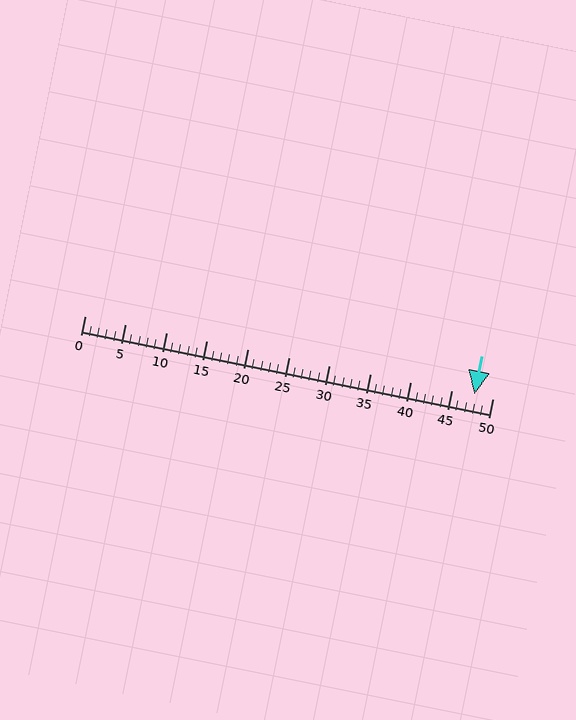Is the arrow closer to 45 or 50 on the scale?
The arrow is closer to 50.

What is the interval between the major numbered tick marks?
The major tick marks are spaced 5 units apart.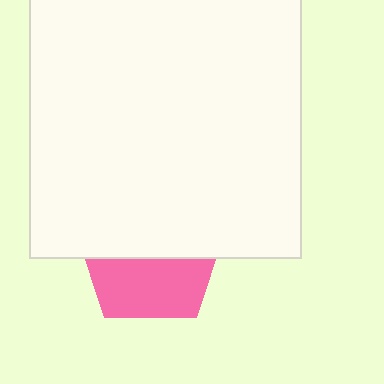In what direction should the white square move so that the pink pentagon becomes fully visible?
The white square should move up. That is the shortest direction to clear the overlap and leave the pink pentagon fully visible.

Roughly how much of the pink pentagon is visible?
A small part of it is visible (roughly 44%).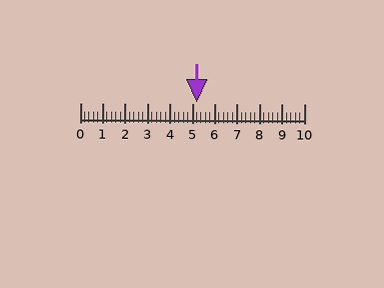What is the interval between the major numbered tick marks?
The major tick marks are spaced 1 units apart.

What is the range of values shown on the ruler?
The ruler shows values from 0 to 10.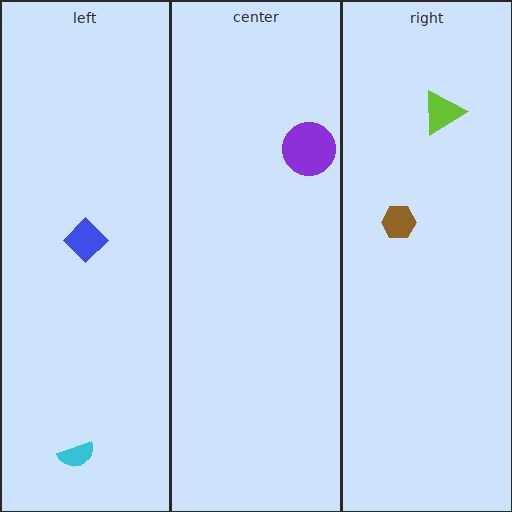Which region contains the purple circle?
The center region.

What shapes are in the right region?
The lime triangle, the brown hexagon.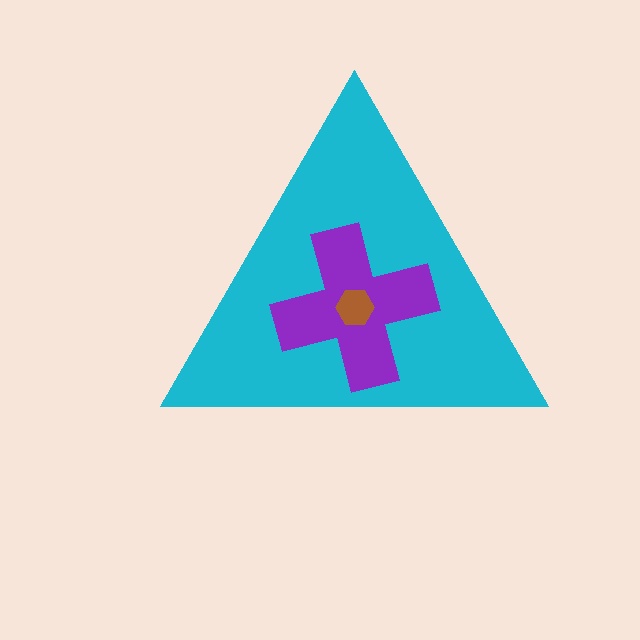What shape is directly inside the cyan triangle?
The purple cross.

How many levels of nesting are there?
3.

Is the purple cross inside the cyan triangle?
Yes.